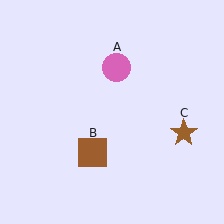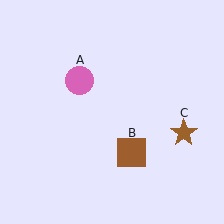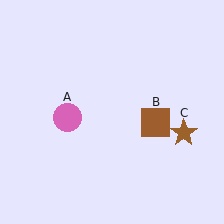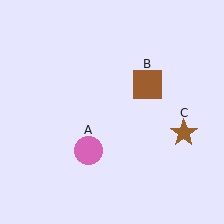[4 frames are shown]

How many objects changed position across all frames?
2 objects changed position: pink circle (object A), brown square (object B).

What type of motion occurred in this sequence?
The pink circle (object A), brown square (object B) rotated counterclockwise around the center of the scene.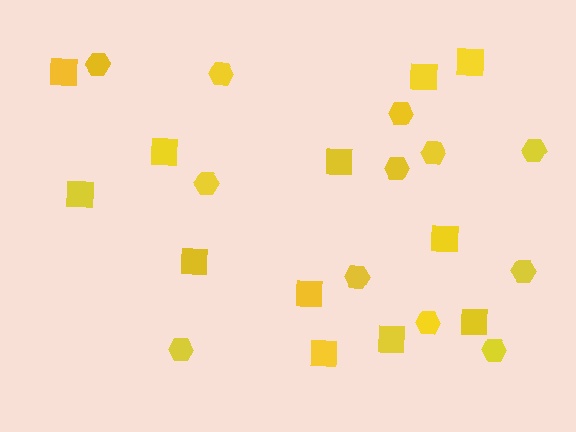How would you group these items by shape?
There are 2 groups: one group of hexagons (12) and one group of squares (12).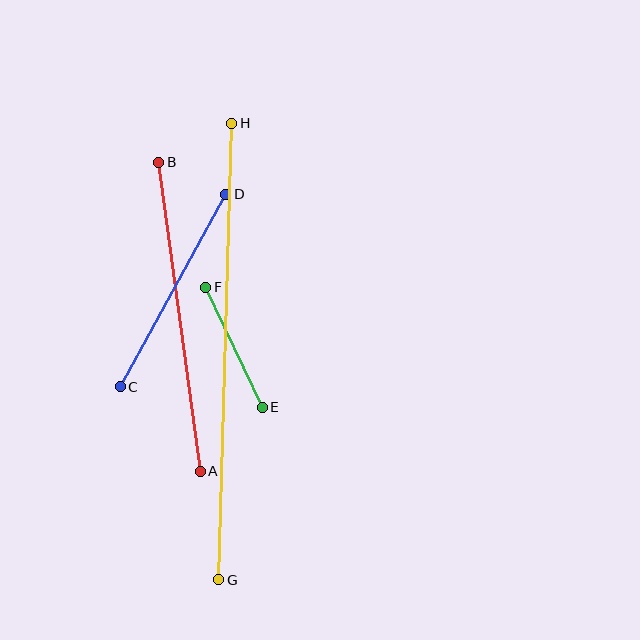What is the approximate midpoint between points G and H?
The midpoint is at approximately (225, 352) pixels.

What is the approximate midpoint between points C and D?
The midpoint is at approximately (173, 290) pixels.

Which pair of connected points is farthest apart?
Points G and H are farthest apart.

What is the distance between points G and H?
The distance is approximately 457 pixels.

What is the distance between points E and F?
The distance is approximately 133 pixels.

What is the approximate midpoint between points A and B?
The midpoint is at approximately (180, 317) pixels.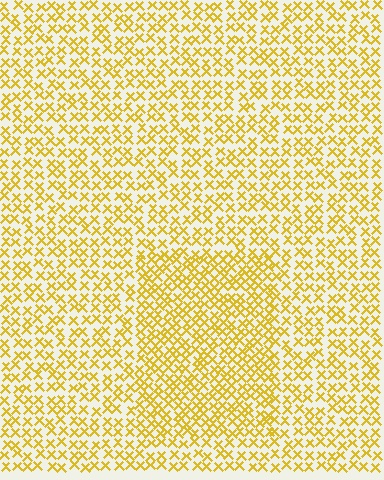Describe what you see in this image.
The image contains small yellow elements arranged at two different densities. A rectangle-shaped region is visible where the elements are more densely packed than the surrounding area.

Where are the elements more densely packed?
The elements are more densely packed inside the rectangle boundary.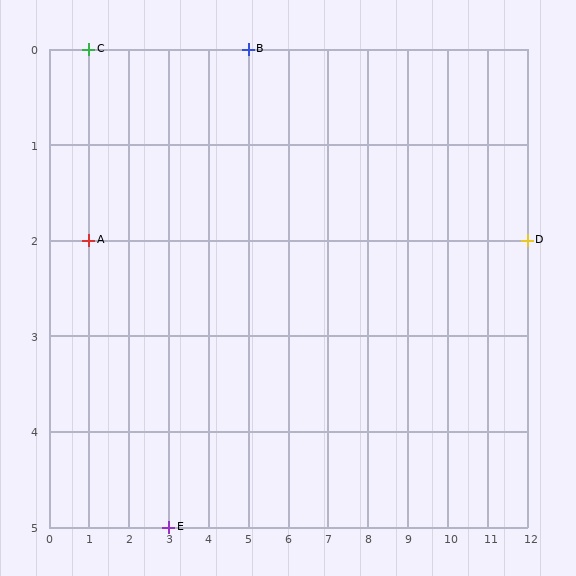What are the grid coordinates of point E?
Point E is at grid coordinates (3, 5).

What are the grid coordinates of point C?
Point C is at grid coordinates (1, 0).